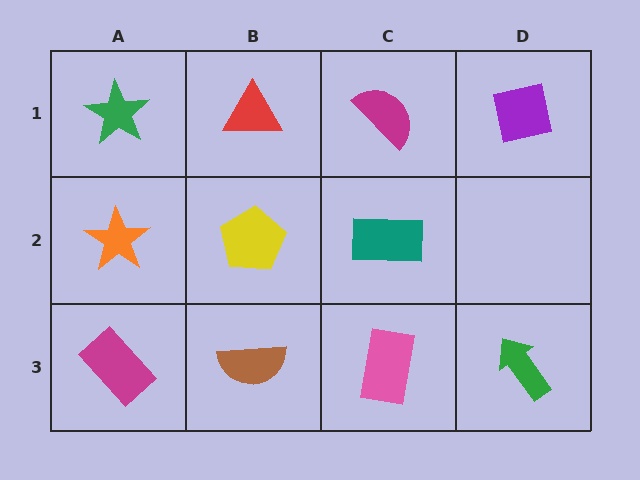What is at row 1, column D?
A purple square.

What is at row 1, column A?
A green star.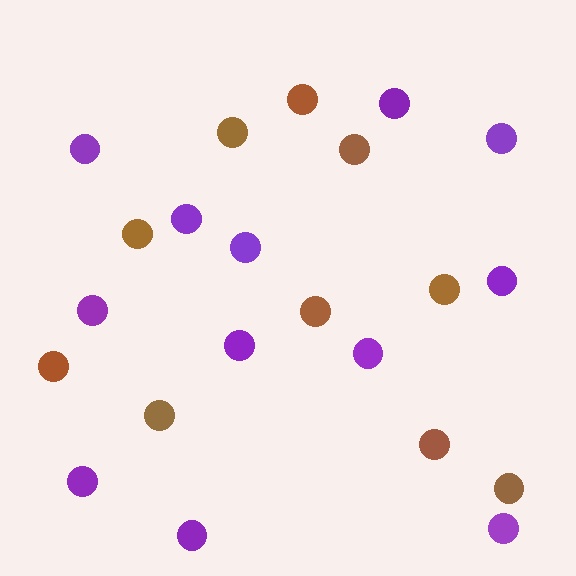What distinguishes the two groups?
There are 2 groups: one group of purple circles (12) and one group of brown circles (10).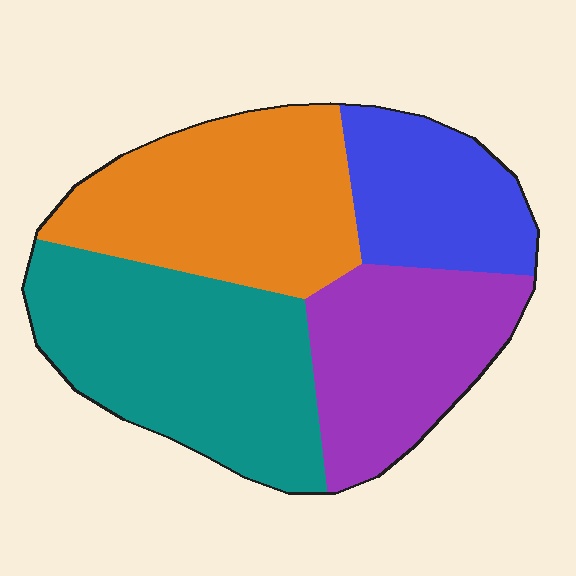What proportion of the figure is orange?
Orange covers 28% of the figure.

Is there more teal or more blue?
Teal.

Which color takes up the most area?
Teal, at roughly 30%.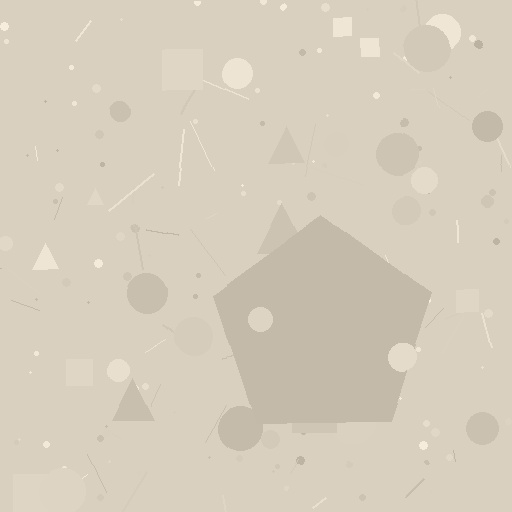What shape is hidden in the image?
A pentagon is hidden in the image.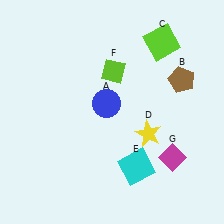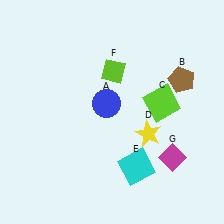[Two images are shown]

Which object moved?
The lime square (C) moved down.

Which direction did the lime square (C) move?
The lime square (C) moved down.